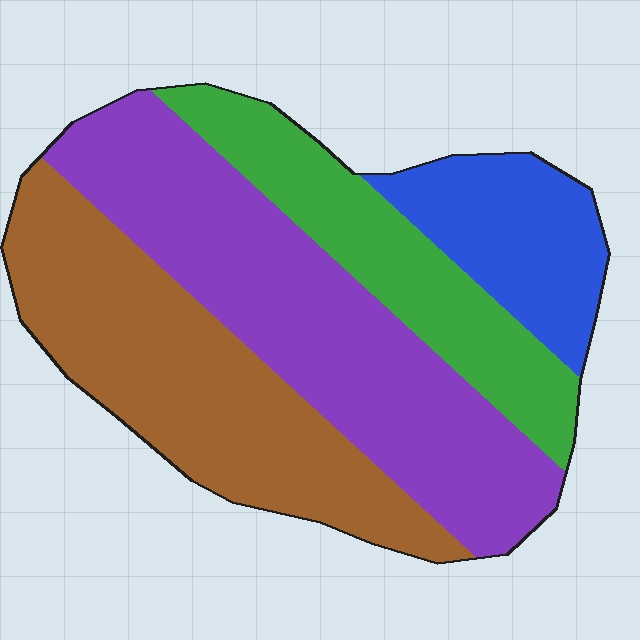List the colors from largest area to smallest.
From largest to smallest: purple, brown, green, blue.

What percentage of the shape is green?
Green covers about 20% of the shape.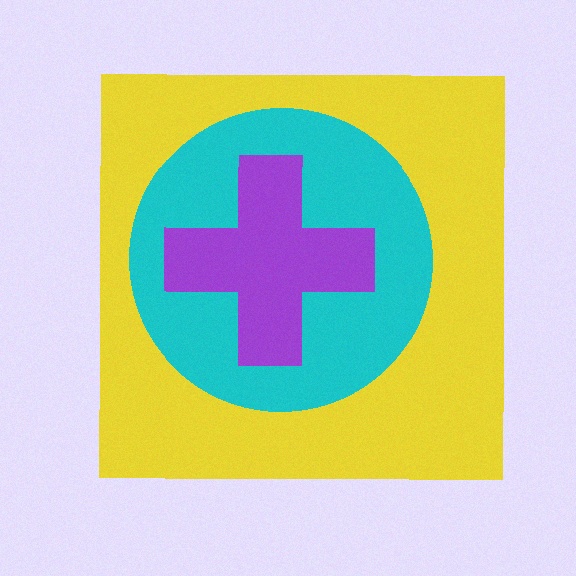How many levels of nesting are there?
3.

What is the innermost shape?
The purple cross.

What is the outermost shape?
The yellow square.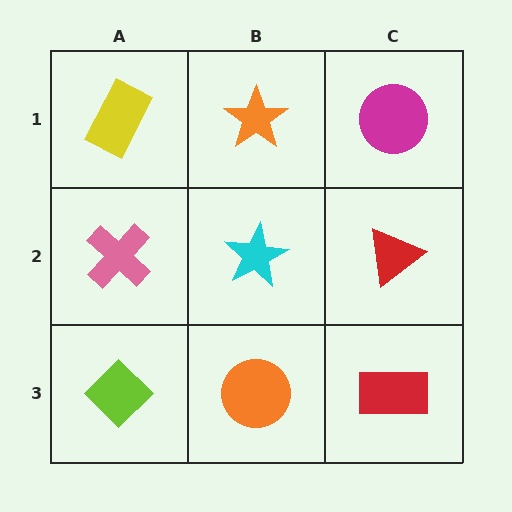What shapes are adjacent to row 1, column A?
A pink cross (row 2, column A), an orange star (row 1, column B).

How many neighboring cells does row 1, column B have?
3.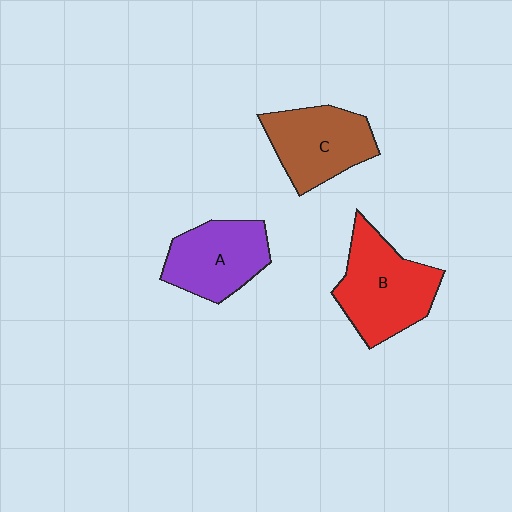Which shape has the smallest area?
Shape A (purple).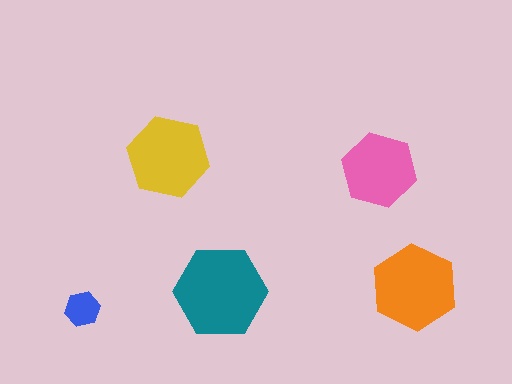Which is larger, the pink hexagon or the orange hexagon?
The orange one.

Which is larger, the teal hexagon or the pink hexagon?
The teal one.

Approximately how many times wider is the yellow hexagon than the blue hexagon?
About 2.5 times wider.